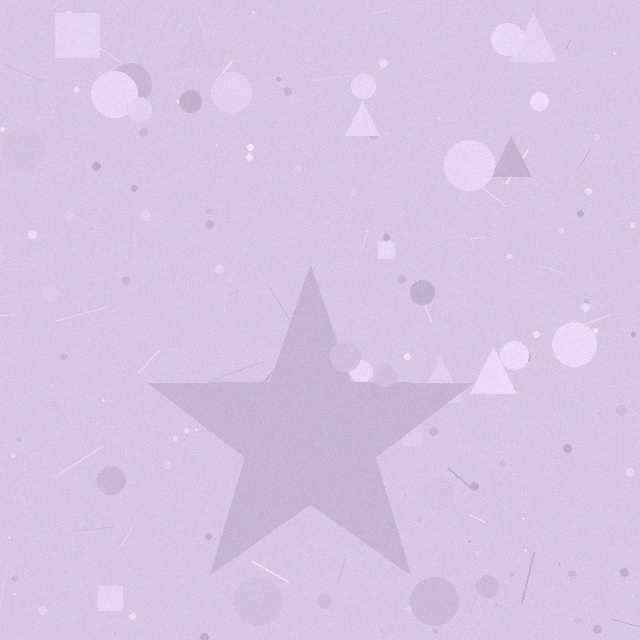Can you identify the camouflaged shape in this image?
The camouflaged shape is a star.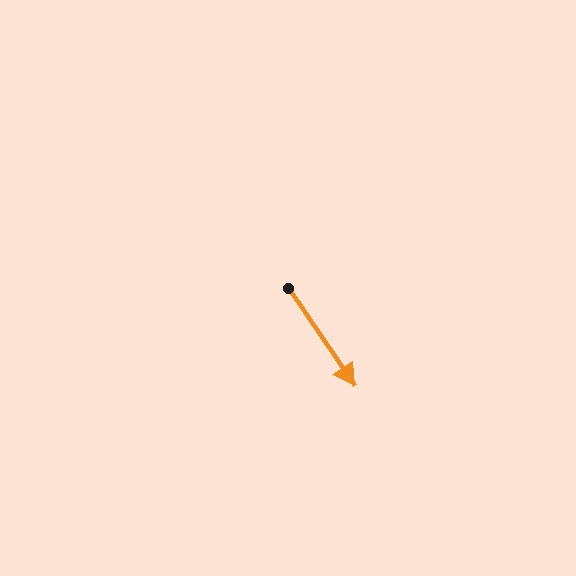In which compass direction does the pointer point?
Southeast.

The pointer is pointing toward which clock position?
Roughly 5 o'clock.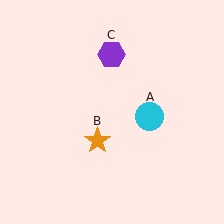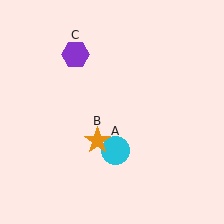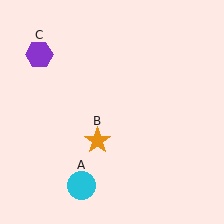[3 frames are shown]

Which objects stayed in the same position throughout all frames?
Orange star (object B) remained stationary.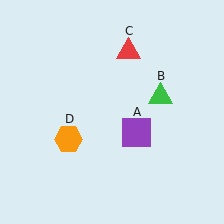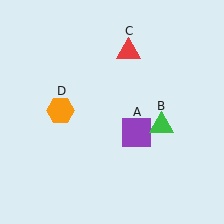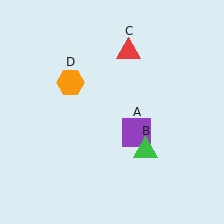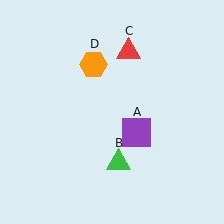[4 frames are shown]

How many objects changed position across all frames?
2 objects changed position: green triangle (object B), orange hexagon (object D).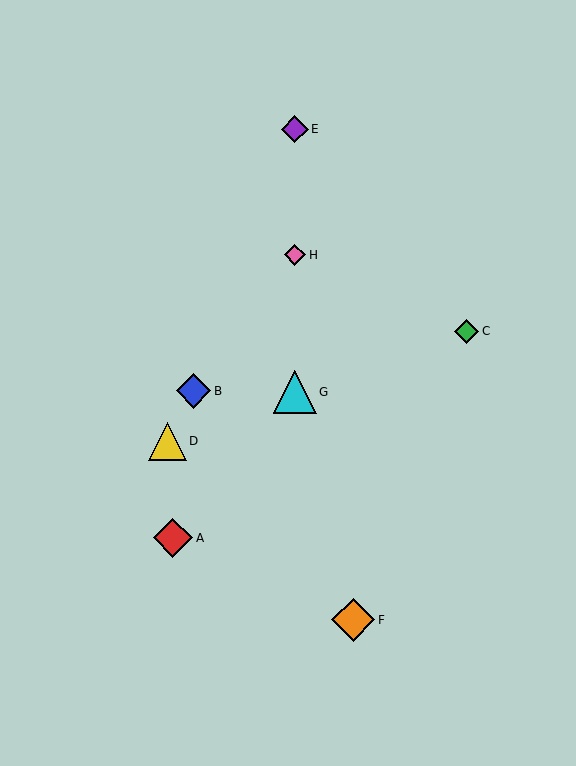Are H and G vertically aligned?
Yes, both are at x≈295.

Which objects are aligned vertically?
Objects E, G, H are aligned vertically.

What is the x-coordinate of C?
Object C is at x≈467.